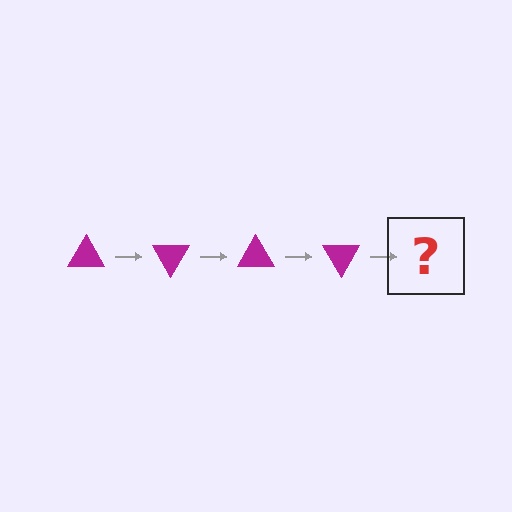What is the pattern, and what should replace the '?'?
The pattern is that the triangle rotates 60 degrees each step. The '?' should be a magenta triangle rotated 240 degrees.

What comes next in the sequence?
The next element should be a magenta triangle rotated 240 degrees.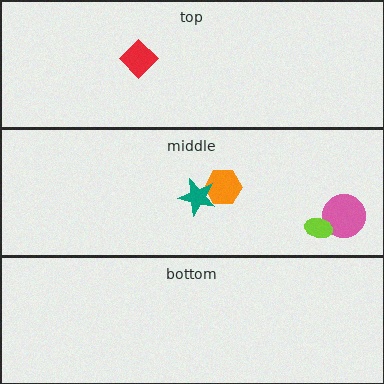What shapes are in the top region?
The red diamond.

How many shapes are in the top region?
1.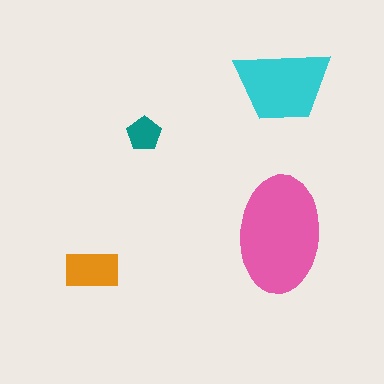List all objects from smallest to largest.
The teal pentagon, the orange rectangle, the cyan trapezoid, the pink ellipse.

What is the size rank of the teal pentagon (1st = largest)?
4th.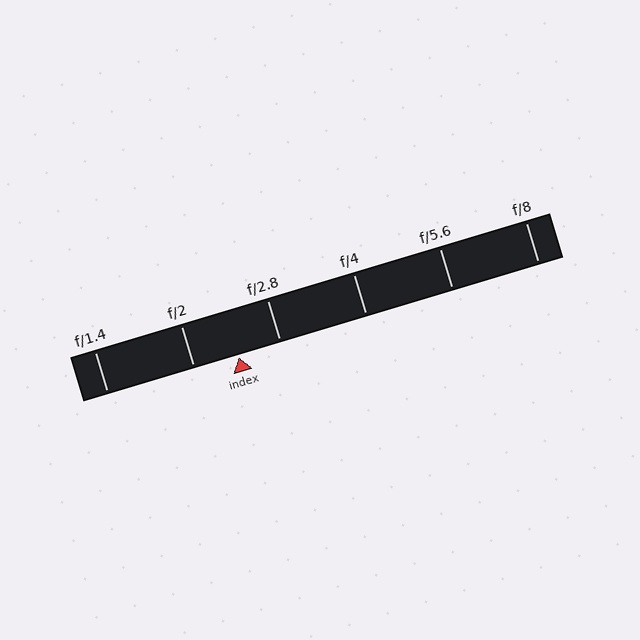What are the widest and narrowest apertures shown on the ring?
The widest aperture shown is f/1.4 and the narrowest is f/8.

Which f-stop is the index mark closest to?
The index mark is closest to f/2.8.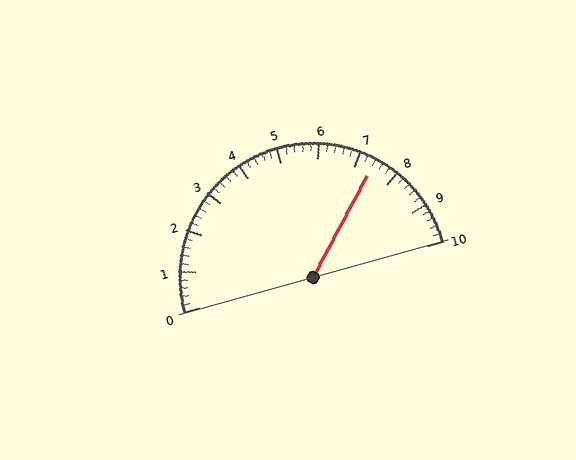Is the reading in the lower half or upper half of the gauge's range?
The reading is in the upper half of the range (0 to 10).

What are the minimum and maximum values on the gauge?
The gauge ranges from 0 to 10.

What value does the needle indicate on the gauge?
The needle indicates approximately 7.4.